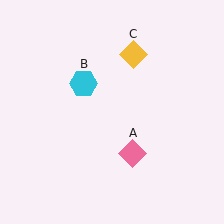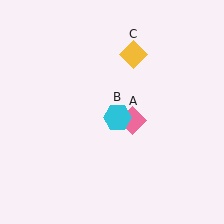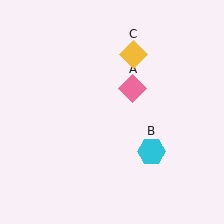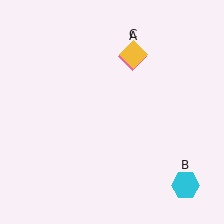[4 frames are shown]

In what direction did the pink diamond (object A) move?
The pink diamond (object A) moved up.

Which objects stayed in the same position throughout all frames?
Yellow diamond (object C) remained stationary.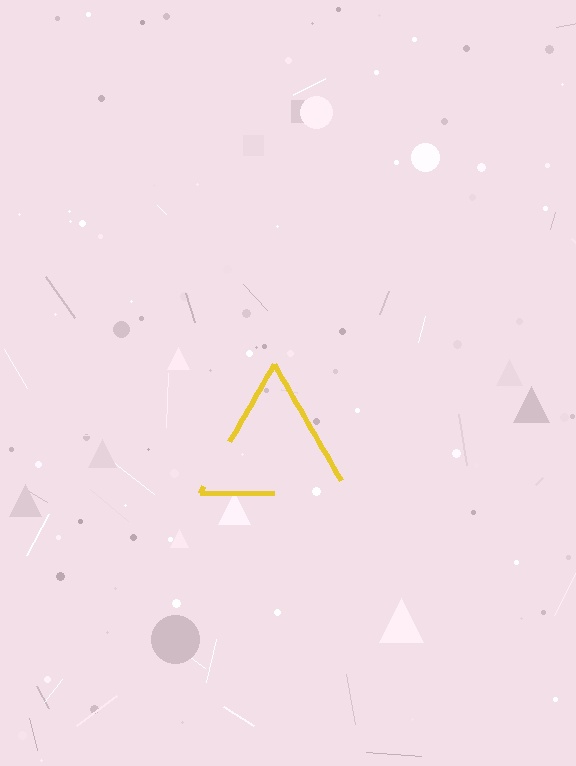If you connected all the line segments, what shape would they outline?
They would outline a triangle.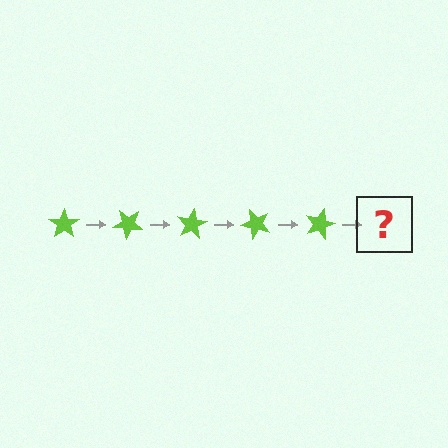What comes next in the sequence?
The next element should be a lime star rotated 200 degrees.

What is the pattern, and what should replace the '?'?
The pattern is that the star rotates 40 degrees each step. The '?' should be a lime star rotated 200 degrees.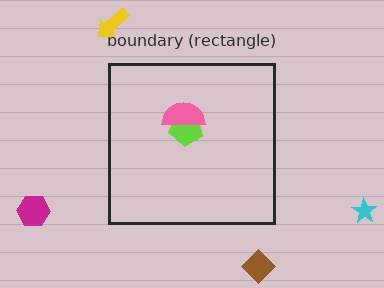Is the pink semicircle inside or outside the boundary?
Inside.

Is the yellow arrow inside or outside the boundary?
Outside.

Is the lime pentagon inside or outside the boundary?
Inside.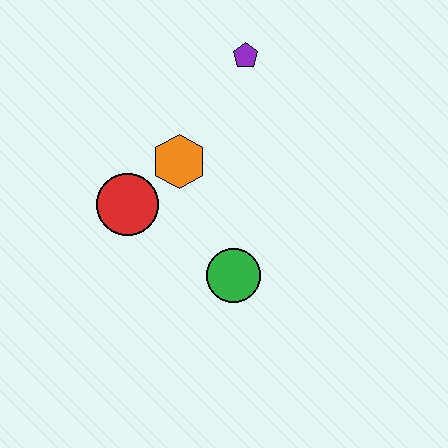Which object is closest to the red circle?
The orange hexagon is closest to the red circle.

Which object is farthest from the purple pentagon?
The green circle is farthest from the purple pentagon.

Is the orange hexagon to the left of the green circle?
Yes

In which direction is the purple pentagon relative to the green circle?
The purple pentagon is above the green circle.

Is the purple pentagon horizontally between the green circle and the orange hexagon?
No